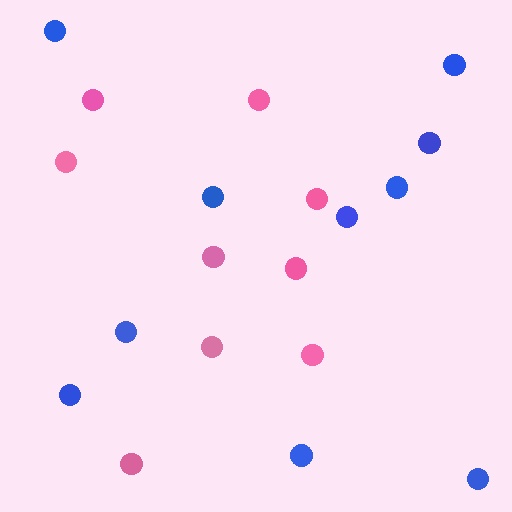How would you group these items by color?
There are 2 groups: one group of blue circles (10) and one group of pink circles (9).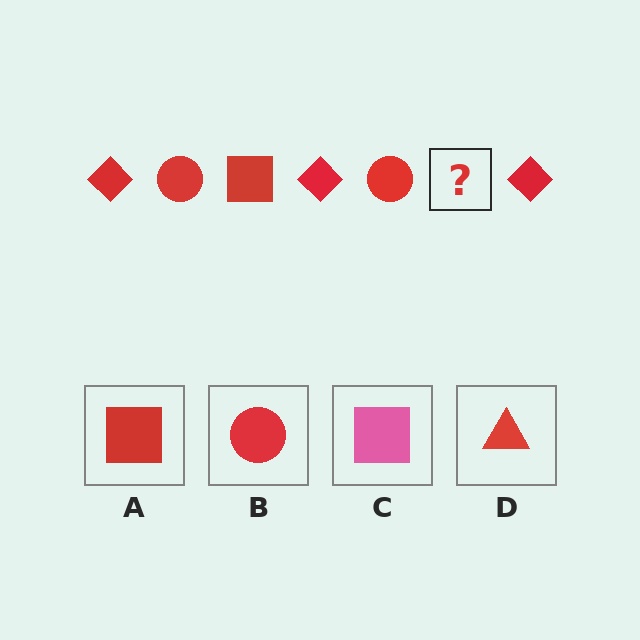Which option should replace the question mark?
Option A.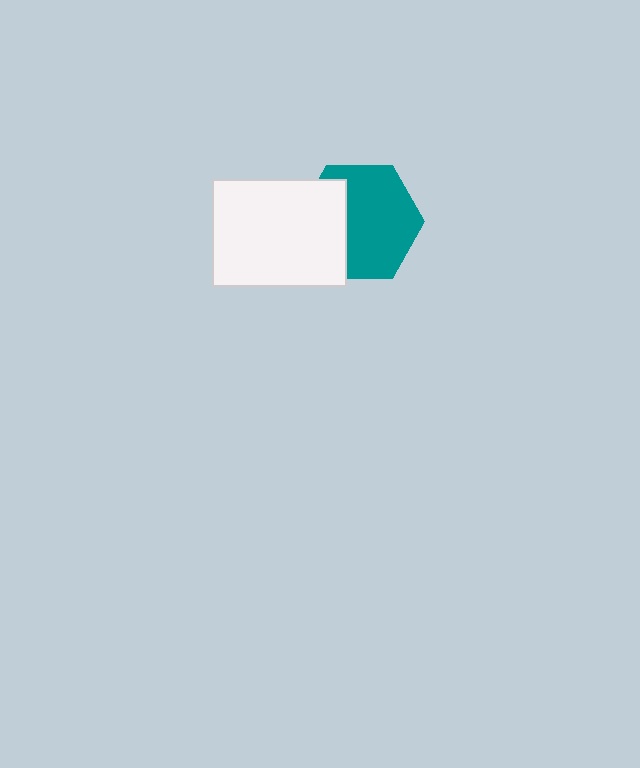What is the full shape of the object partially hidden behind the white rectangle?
The partially hidden object is a teal hexagon.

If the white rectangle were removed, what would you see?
You would see the complete teal hexagon.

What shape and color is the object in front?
The object in front is a white rectangle.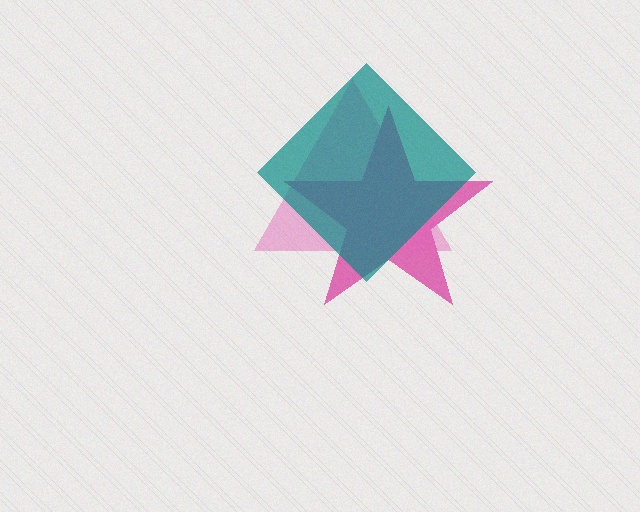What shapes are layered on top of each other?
The layered shapes are: a magenta star, a pink triangle, a teal diamond.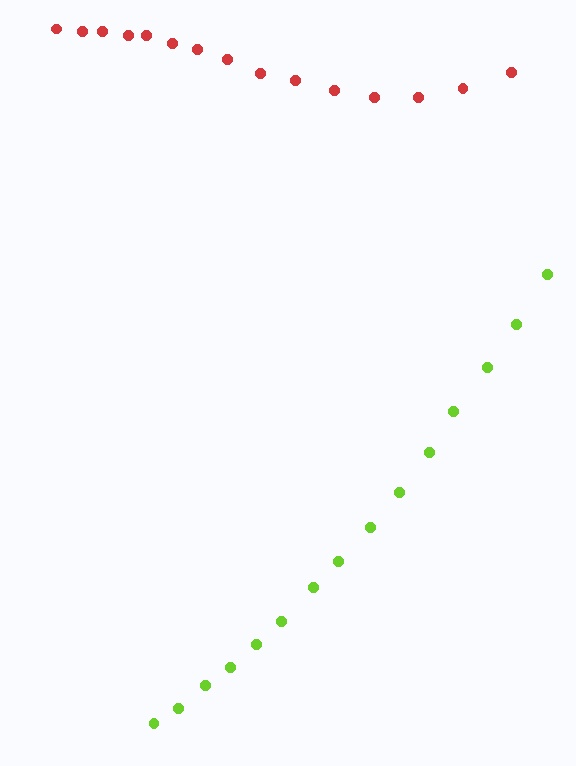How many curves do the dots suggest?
There are 2 distinct paths.